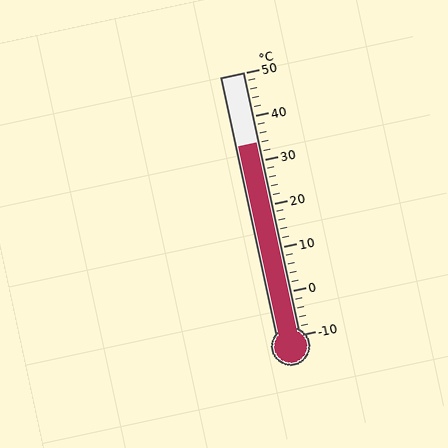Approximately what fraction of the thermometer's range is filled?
The thermometer is filled to approximately 75% of its range.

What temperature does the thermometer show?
The thermometer shows approximately 34°C.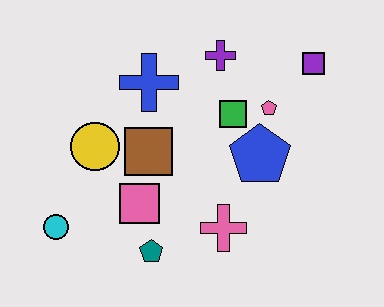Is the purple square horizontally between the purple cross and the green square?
No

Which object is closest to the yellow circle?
The brown square is closest to the yellow circle.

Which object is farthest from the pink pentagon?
The cyan circle is farthest from the pink pentagon.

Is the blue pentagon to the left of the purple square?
Yes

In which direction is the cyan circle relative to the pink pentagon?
The cyan circle is to the left of the pink pentagon.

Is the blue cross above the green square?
Yes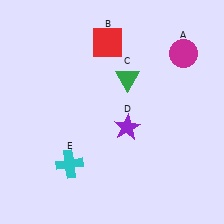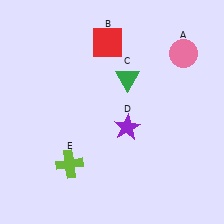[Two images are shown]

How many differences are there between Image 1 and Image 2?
There are 2 differences between the two images.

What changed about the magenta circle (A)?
In Image 1, A is magenta. In Image 2, it changed to pink.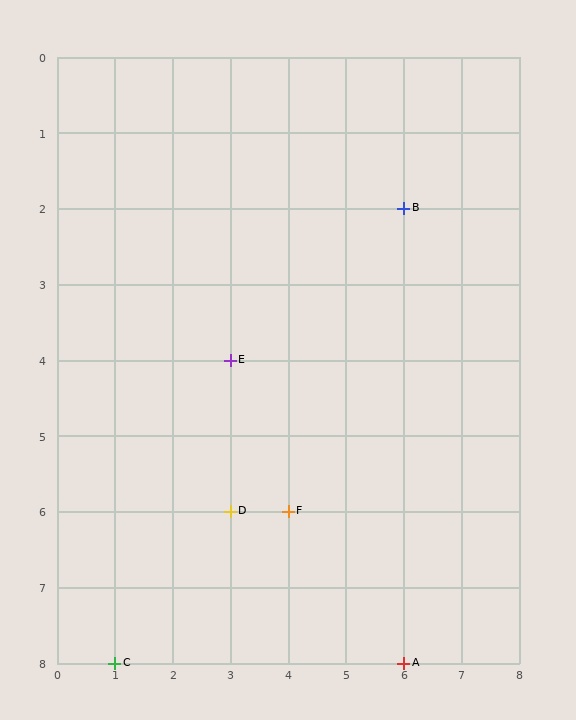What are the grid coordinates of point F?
Point F is at grid coordinates (4, 6).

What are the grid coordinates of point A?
Point A is at grid coordinates (6, 8).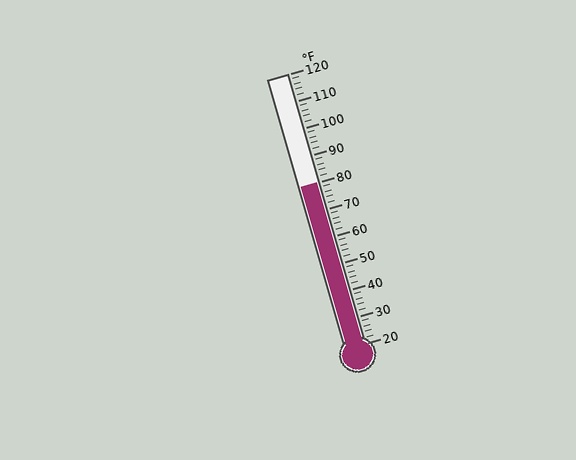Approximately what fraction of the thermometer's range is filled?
The thermometer is filled to approximately 60% of its range.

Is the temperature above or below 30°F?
The temperature is above 30°F.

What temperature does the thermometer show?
The thermometer shows approximately 80°F.